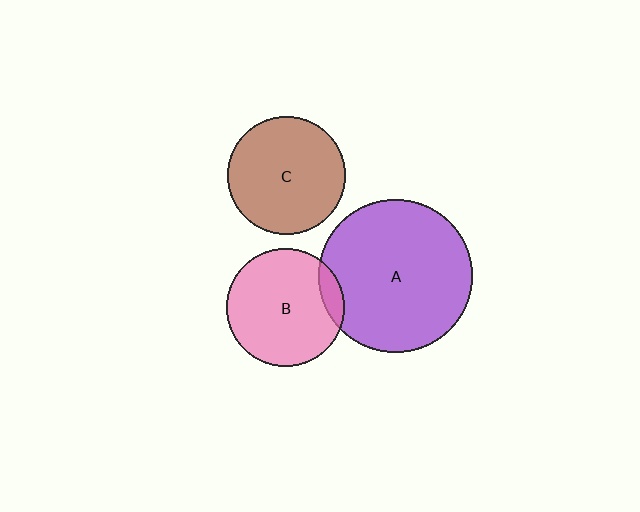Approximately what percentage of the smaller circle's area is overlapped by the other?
Approximately 10%.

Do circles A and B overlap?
Yes.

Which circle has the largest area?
Circle A (purple).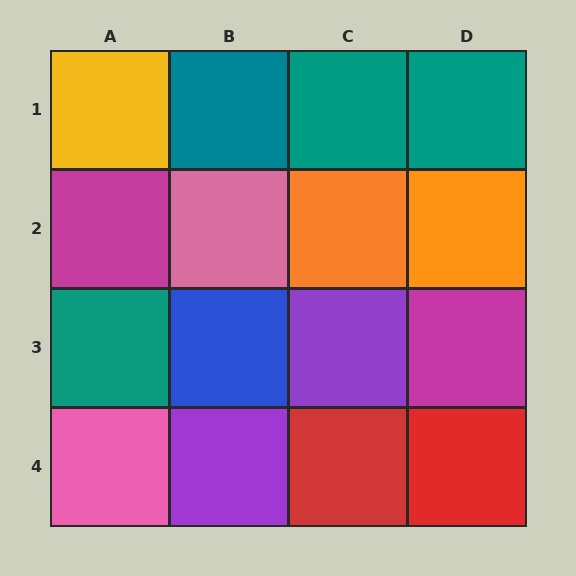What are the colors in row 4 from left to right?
Pink, purple, red, red.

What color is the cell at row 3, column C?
Purple.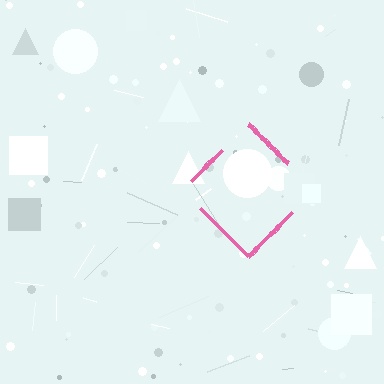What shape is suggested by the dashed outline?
The dashed outline suggests a diamond.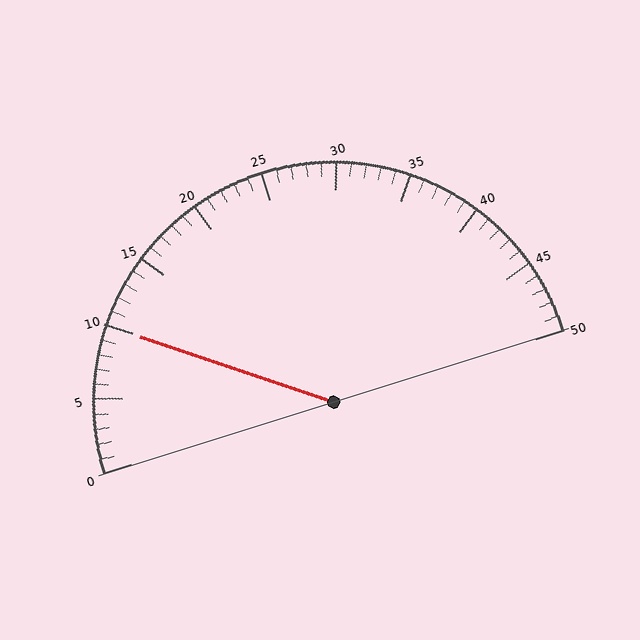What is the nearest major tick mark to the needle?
The nearest major tick mark is 10.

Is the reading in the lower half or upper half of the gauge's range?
The reading is in the lower half of the range (0 to 50).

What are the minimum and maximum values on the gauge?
The gauge ranges from 0 to 50.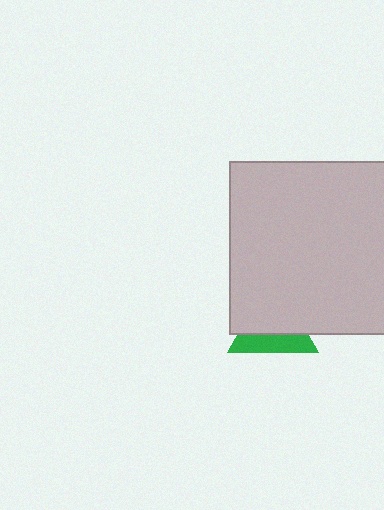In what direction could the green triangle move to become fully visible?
The green triangle could move down. That would shift it out from behind the light gray square entirely.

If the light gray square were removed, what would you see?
You would see the complete green triangle.